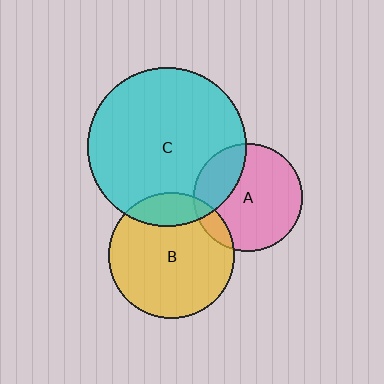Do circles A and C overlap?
Yes.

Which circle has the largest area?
Circle C (cyan).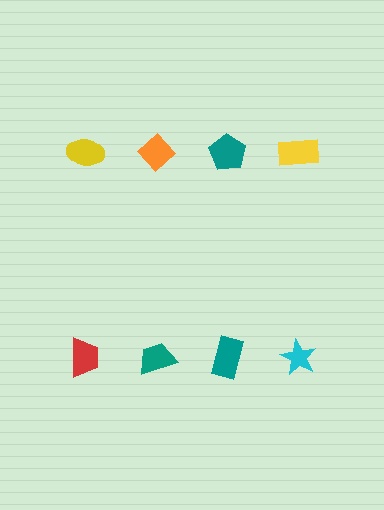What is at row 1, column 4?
A yellow rectangle.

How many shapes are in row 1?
4 shapes.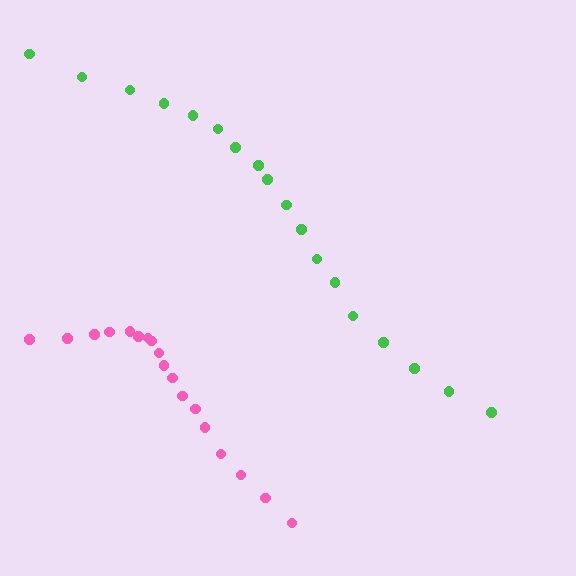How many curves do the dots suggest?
There are 2 distinct paths.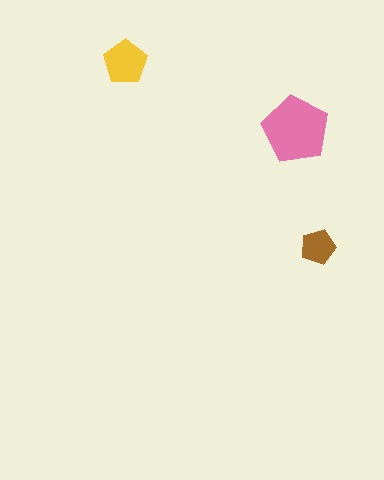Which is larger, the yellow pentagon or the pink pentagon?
The pink one.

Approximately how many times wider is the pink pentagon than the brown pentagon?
About 2 times wider.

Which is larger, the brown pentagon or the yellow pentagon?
The yellow one.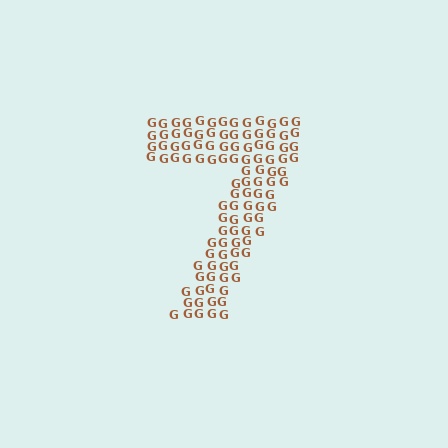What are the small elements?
The small elements are letter G's.